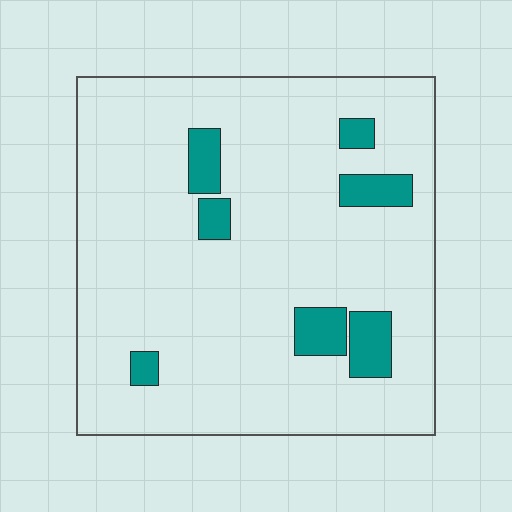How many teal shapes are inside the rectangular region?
7.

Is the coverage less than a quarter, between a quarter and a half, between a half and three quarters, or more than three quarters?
Less than a quarter.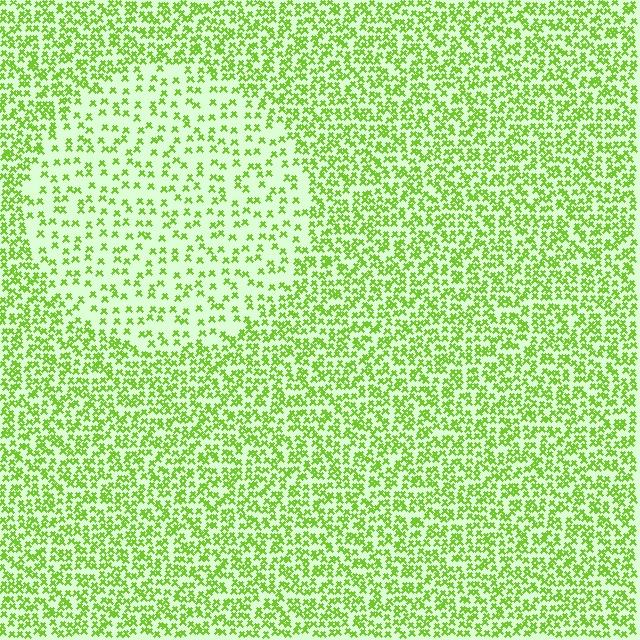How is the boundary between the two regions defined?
The boundary is defined by a change in element density (approximately 2.2x ratio). All elements are the same color, size, and shape.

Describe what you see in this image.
The image contains small lime elements arranged at two different densities. A circle-shaped region is visible where the elements are less densely packed than the surrounding area.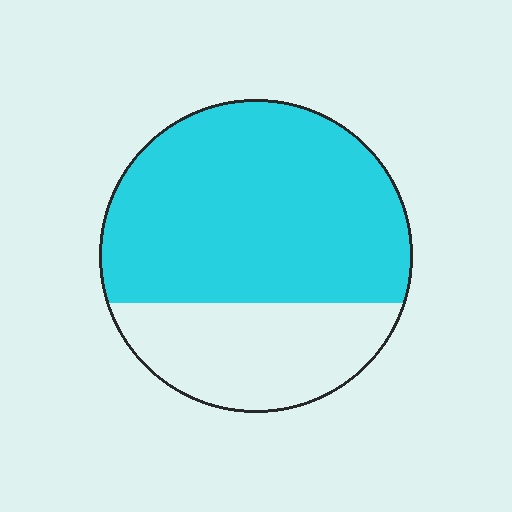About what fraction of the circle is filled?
About two thirds (2/3).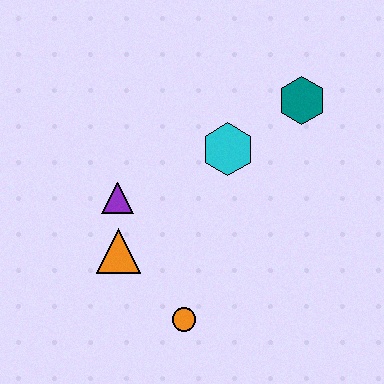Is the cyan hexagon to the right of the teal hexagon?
No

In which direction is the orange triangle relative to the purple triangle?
The orange triangle is below the purple triangle.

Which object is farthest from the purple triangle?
The teal hexagon is farthest from the purple triangle.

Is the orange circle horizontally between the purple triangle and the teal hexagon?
Yes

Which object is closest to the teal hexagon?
The cyan hexagon is closest to the teal hexagon.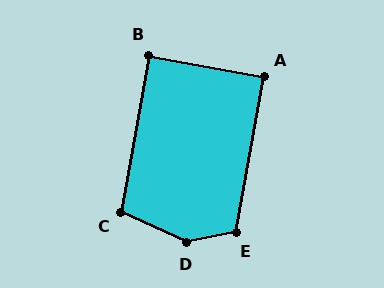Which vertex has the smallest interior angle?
B, at approximately 90 degrees.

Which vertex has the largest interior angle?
D, at approximately 143 degrees.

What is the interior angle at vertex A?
Approximately 90 degrees (approximately right).